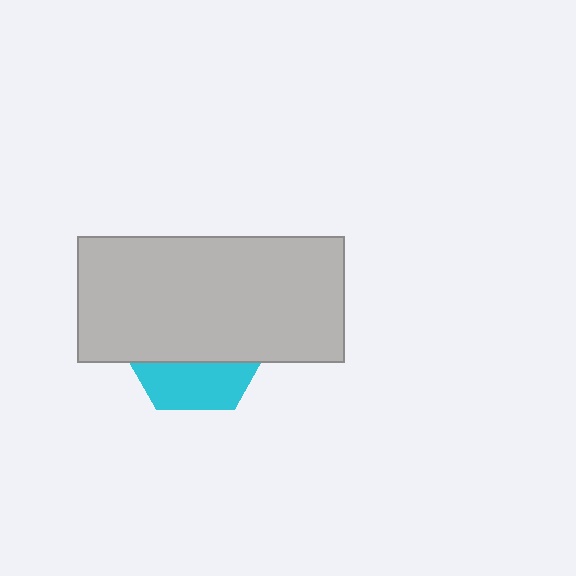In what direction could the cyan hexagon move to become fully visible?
The cyan hexagon could move down. That would shift it out from behind the light gray rectangle entirely.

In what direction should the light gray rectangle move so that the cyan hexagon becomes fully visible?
The light gray rectangle should move up. That is the shortest direction to clear the overlap and leave the cyan hexagon fully visible.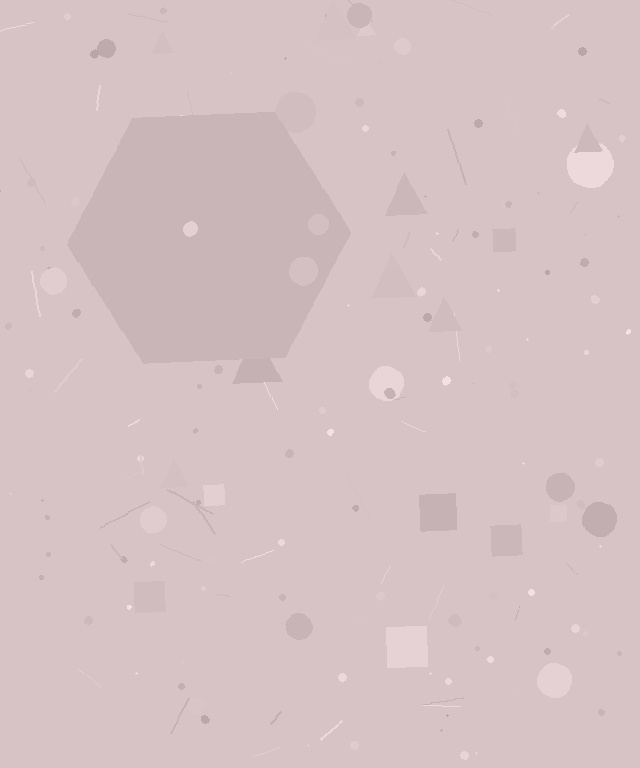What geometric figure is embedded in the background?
A hexagon is embedded in the background.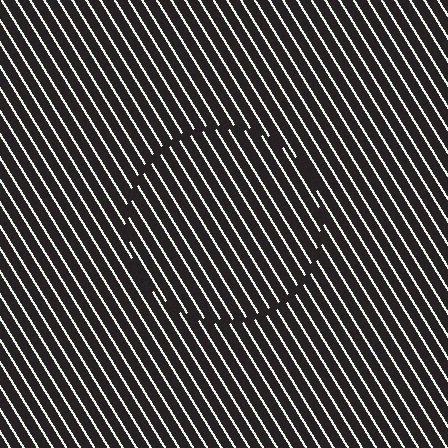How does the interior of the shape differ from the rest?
The interior of the shape contains the same grating, shifted by half a period — the contour is defined by the phase discontinuity where line-ends from the inner and outer gratings abut.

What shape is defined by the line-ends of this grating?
An illusory circle. The interior of the shape contains the same grating, shifted by half a period — the contour is defined by the phase discontinuity where line-ends from the inner and outer gratings abut.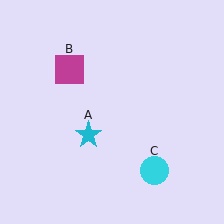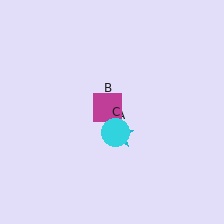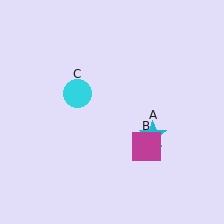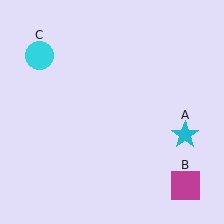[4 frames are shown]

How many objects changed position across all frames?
3 objects changed position: cyan star (object A), magenta square (object B), cyan circle (object C).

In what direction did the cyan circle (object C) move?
The cyan circle (object C) moved up and to the left.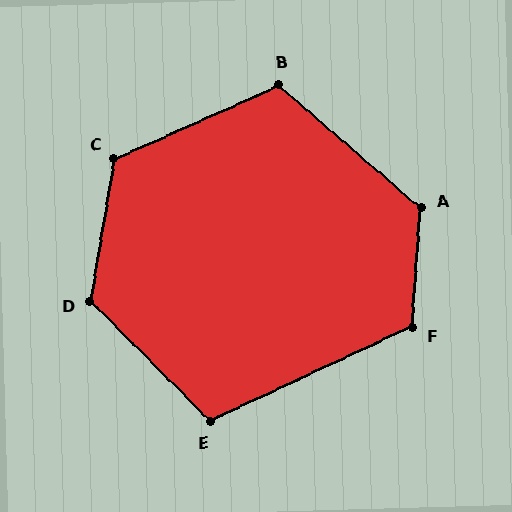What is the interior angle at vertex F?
Approximately 119 degrees (obtuse).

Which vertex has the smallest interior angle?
E, at approximately 110 degrees.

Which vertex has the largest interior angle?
A, at approximately 127 degrees.